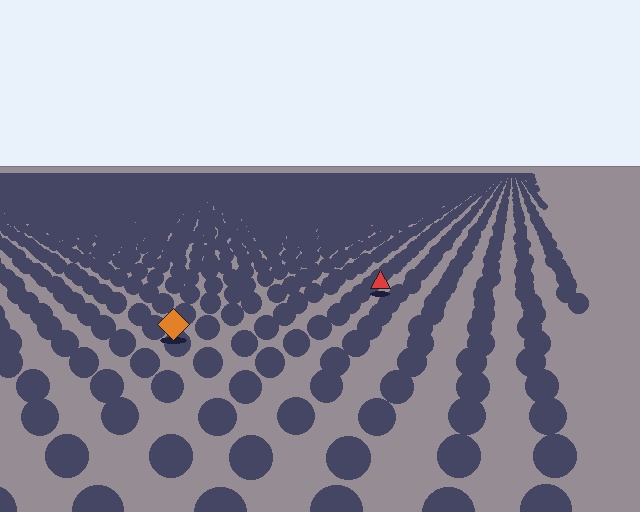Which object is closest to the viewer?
The orange diamond is closest. The texture marks near it are larger and more spread out.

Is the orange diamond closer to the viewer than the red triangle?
Yes. The orange diamond is closer — you can tell from the texture gradient: the ground texture is coarser near it.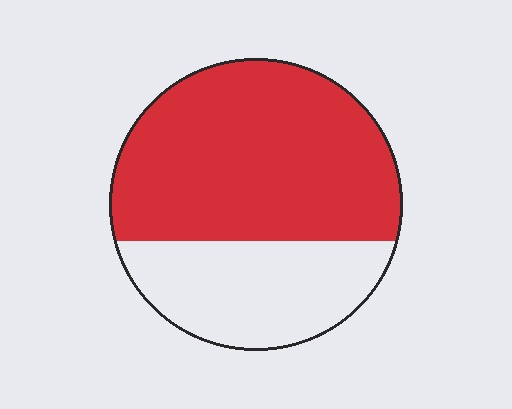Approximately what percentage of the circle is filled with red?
Approximately 65%.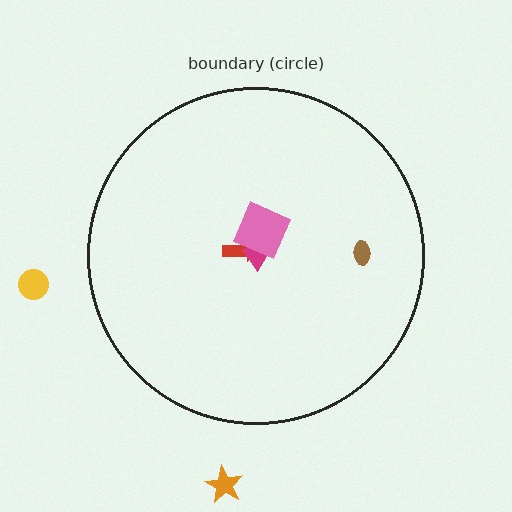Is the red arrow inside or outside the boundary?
Inside.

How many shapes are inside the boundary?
4 inside, 2 outside.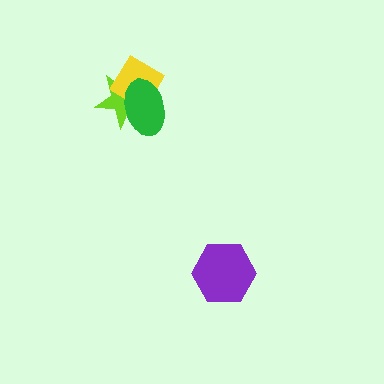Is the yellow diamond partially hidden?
Yes, it is partially covered by another shape.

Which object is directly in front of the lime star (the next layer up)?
The yellow diamond is directly in front of the lime star.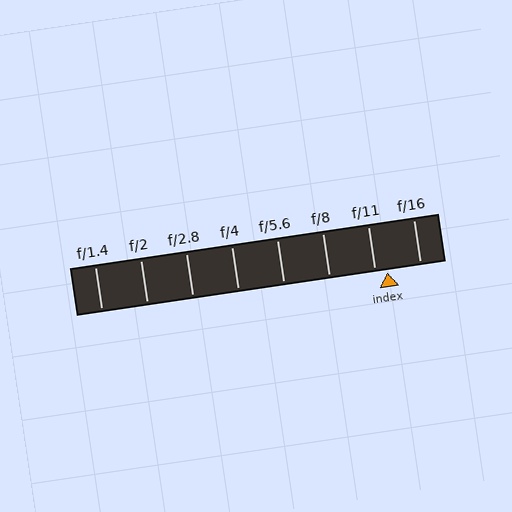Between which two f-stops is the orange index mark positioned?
The index mark is between f/11 and f/16.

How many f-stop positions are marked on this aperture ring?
There are 8 f-stop positions marked.